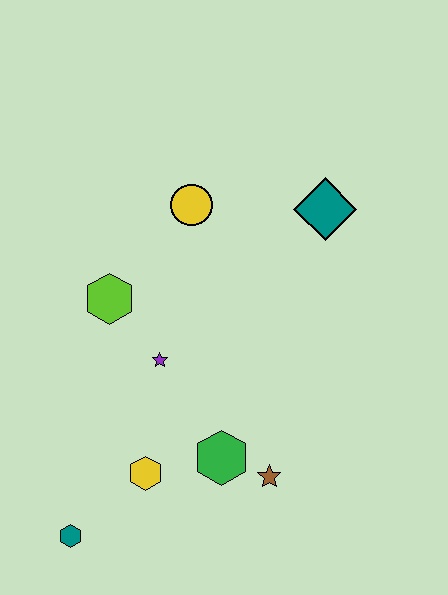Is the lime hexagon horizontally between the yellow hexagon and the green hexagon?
No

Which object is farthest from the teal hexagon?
The teal diamond is farthest from the teal hexagon.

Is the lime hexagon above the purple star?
Yes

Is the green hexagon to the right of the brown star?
No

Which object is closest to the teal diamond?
The yellow circle is closest to the teal diamond.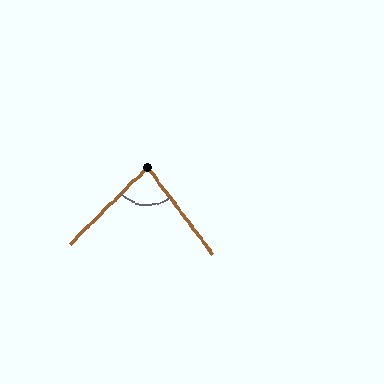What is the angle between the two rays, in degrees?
Approximately 82 degrees.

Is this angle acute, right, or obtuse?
It is acute.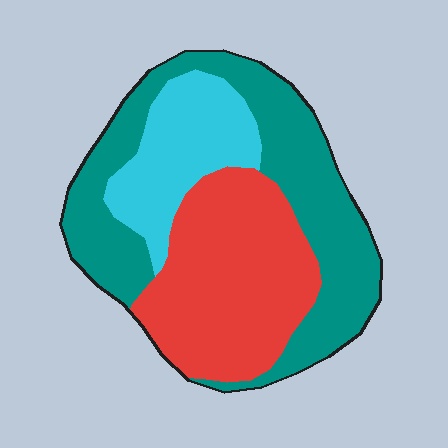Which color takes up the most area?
Teal, at roughly 45%.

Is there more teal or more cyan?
Teal.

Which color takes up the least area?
Cyan, at roughly 20%.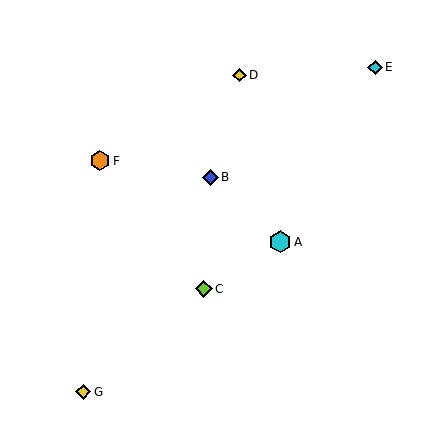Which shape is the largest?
The cyan hexagon (labeled A) is the largest.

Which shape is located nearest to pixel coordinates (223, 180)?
The blue diamond (labeled B) at (210, 177) is nearest to that location.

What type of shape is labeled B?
Shape B is a blue diamond.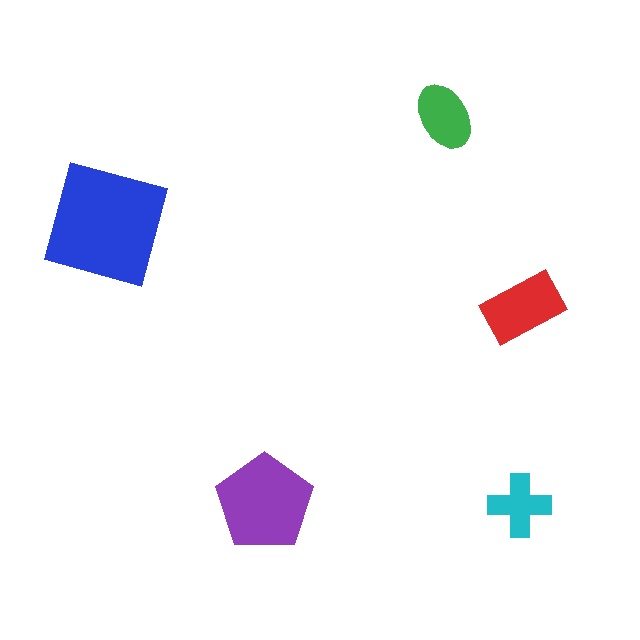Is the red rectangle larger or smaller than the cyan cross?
Larger.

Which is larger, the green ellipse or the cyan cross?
The green ellipse.